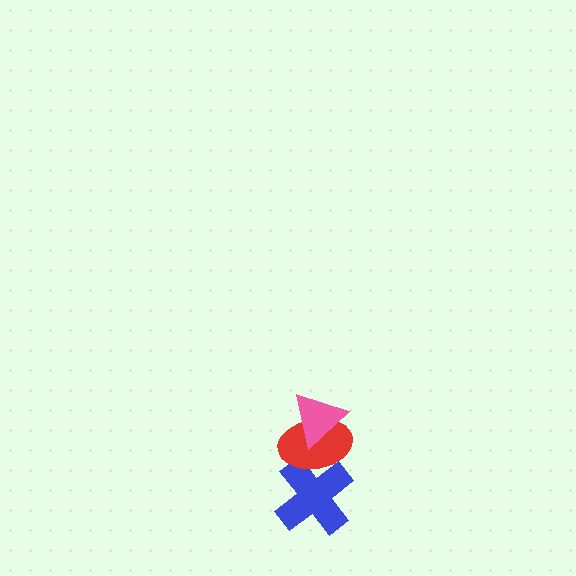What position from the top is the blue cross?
The blue cross is 3rd from the top.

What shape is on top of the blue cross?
The red ellipse is on top of the blue cross.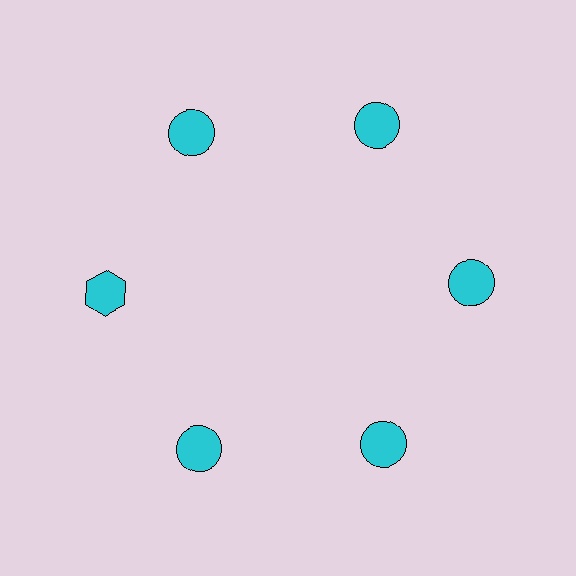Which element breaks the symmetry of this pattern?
The cyan hexagon at roughly the 9 o'clock position breaks the symmetry. All other shapes are cyan circles.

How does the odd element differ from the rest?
It has a different shape: hexagon instead of circle.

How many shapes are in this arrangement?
There are 6 shapes arranged in a ring pattern.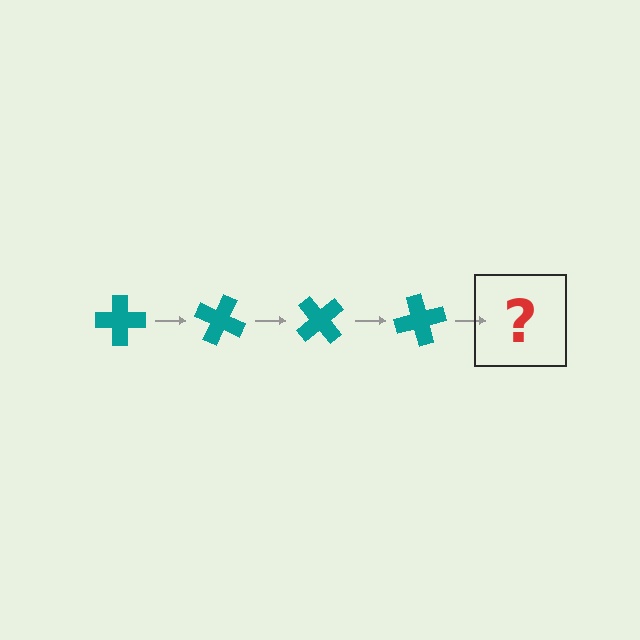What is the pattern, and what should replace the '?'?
The pattern is that the cross rotates 25 degrees each step. The '?' should be a teal cross rotated 100 degrees.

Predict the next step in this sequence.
The next step is a teal cross rotated 100 degrees.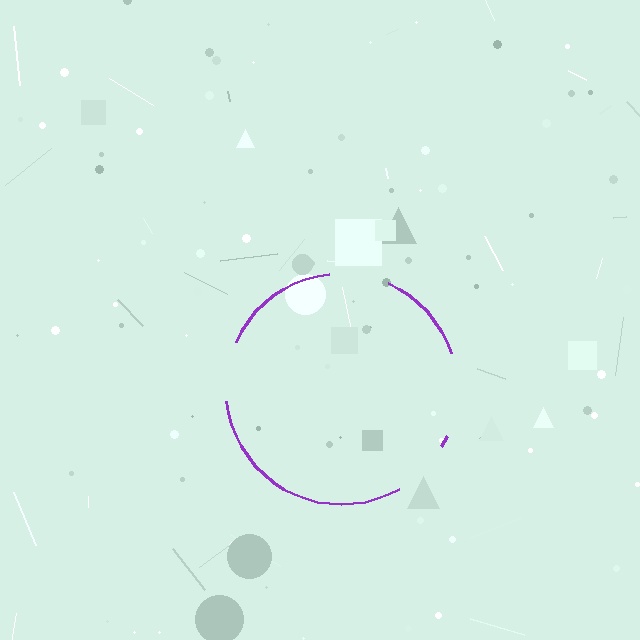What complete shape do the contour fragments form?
The contour fragments form a circle.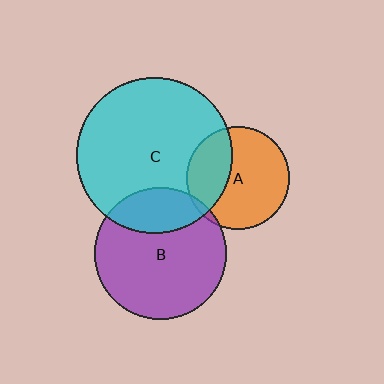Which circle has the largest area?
Circle C (cyan).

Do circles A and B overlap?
Yes.